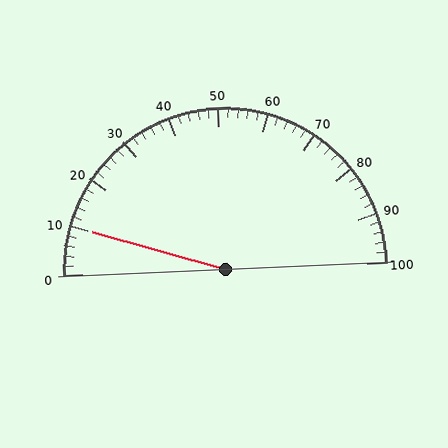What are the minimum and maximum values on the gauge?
The gauge ranges from 0 to 100.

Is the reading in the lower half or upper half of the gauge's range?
The reading is in the lower half of the range (0 to 100).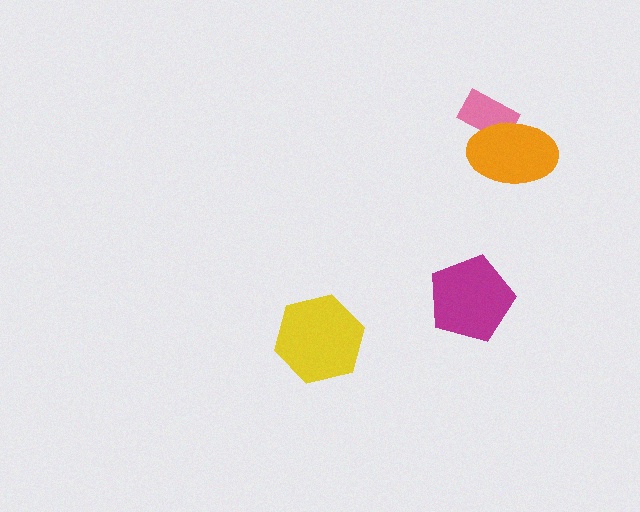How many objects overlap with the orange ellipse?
1 object overlaps with the orange ellipse.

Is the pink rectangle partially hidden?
Yes, it is partially covered by another shape.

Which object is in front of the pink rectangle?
The orange ellipse is in front of the pink rectangle.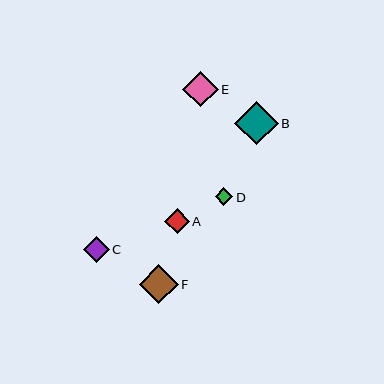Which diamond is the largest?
Diamond B is the largest with a size of approximately 43 pixels.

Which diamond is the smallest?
Diamond D is the smallest with a size of approximately 18 pixels.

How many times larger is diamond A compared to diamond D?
Diamond A is approximately 1.4 times the size of diamond D.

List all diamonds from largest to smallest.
From largest to smallest: B, F, E, C, A, D.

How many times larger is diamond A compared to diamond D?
Diamond A is approximately 1.4 times the size of diamond D.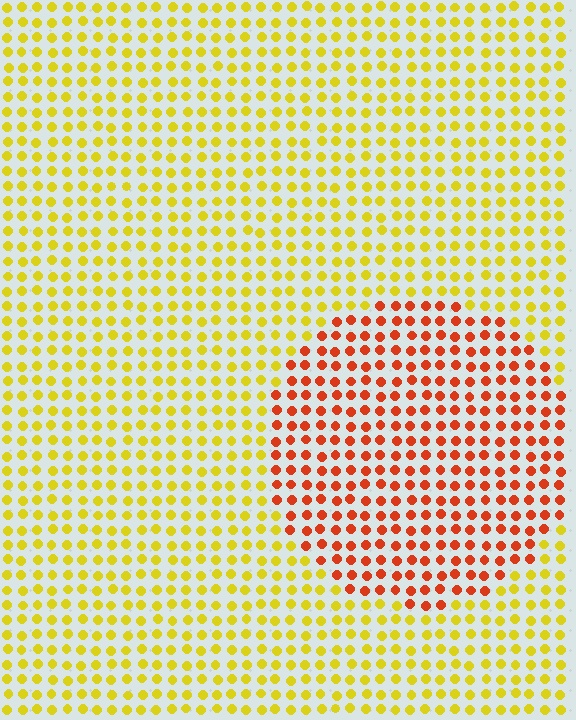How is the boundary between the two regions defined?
The boundary is defined purely by a slight shift in hue (about 47 degrees). Spacing, size, and orientation are identical on both sides.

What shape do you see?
I see a circle.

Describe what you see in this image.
The image is filled with small yellow elements in a uniform arrangement. A circle-shaped region is visible where the elements are tinted to a slightly different hue, forming a subtle color boundary.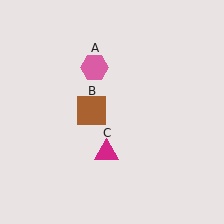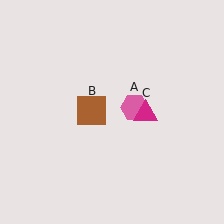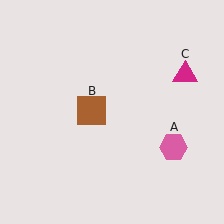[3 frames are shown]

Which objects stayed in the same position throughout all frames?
Brown square (object B) remained stationary.